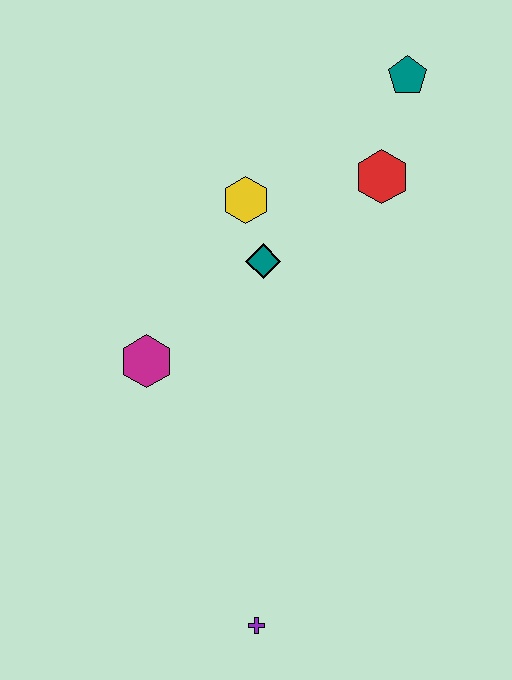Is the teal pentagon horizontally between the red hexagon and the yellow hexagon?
No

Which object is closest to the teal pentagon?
The red hexagon is closest to the teal pentagon.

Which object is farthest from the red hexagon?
The purple cross is farthest from the red hexagon.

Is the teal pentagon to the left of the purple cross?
No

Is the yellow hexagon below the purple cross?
No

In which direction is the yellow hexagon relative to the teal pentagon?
The yellow hexagon is to the left of the teal pentagon.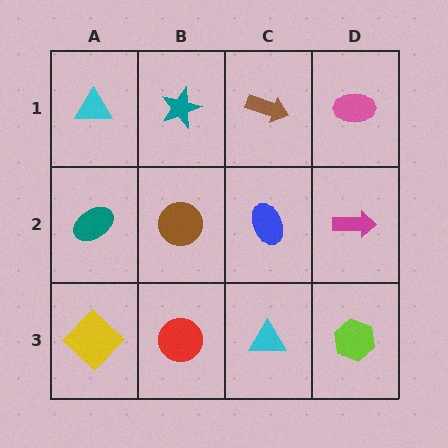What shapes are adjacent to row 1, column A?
A teal ellipse (row 2, column A), a teal star (row 1, column B).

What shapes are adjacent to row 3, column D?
A magenta arrow (row 2, column D), a cyan triangle (row 3, column C).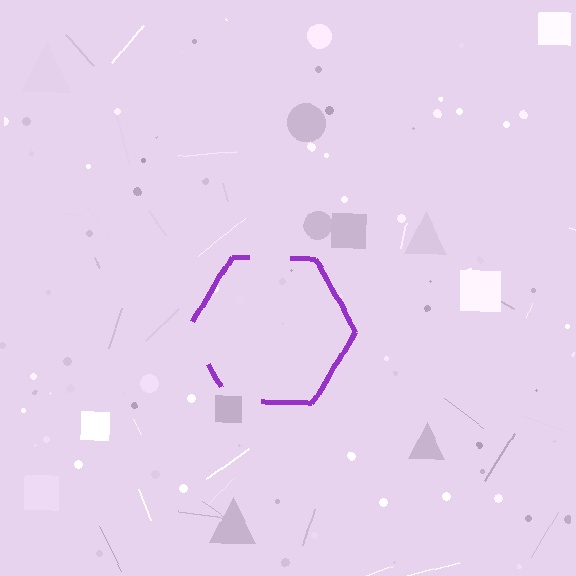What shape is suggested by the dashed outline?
The dashed outline suggests a hexagon.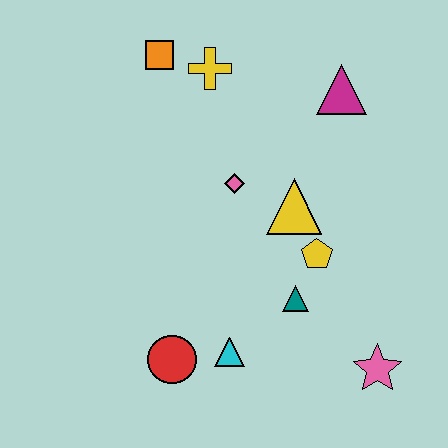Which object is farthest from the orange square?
The pink star is farthest from the orange square.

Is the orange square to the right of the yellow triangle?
No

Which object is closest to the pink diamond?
The yellow triangle is closest to the pink diamond.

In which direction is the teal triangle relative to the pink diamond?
The teal triangle is below the pink diamond.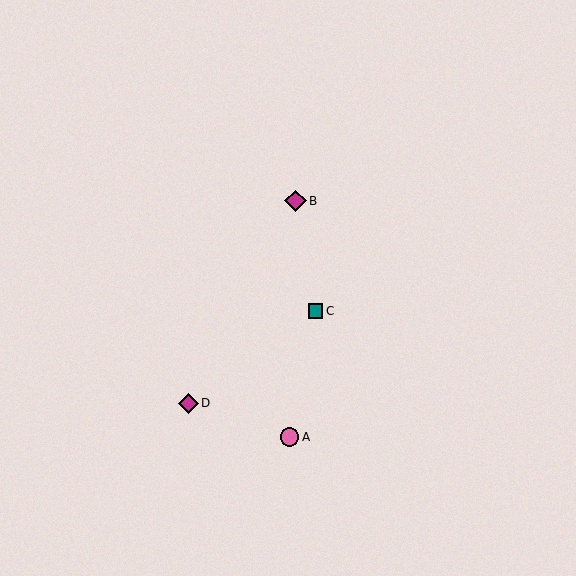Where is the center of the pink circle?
The center of the pink circle is at (289, 437).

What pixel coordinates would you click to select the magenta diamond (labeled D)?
Click at (188, 403) to select the magenta diamond D.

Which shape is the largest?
The magenta diamond (labeled B) is the largest.